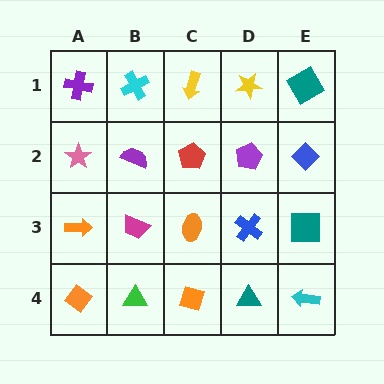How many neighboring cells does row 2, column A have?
3.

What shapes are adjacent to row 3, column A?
A pink star (row 2, column A), an orange diamond (row 4, column A), a magenta trapezoid (row 3, column B).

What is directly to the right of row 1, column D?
A teal square.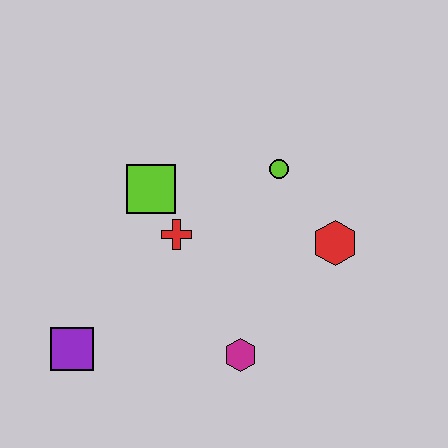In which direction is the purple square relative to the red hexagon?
The purple square is to the left of the red hexagon.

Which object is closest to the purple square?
The red cross is closest to the purple square.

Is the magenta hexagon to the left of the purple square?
No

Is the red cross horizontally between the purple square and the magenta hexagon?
Yes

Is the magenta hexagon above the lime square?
No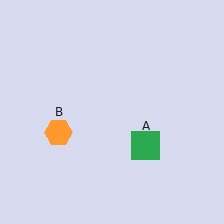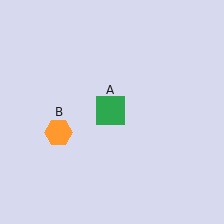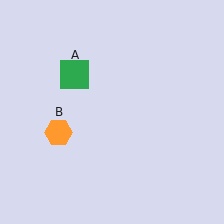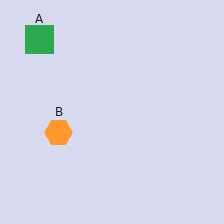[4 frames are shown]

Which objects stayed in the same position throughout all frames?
Orange hexagon (object B) remained stationary.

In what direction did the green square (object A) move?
The green square (object A) moved up and to the left.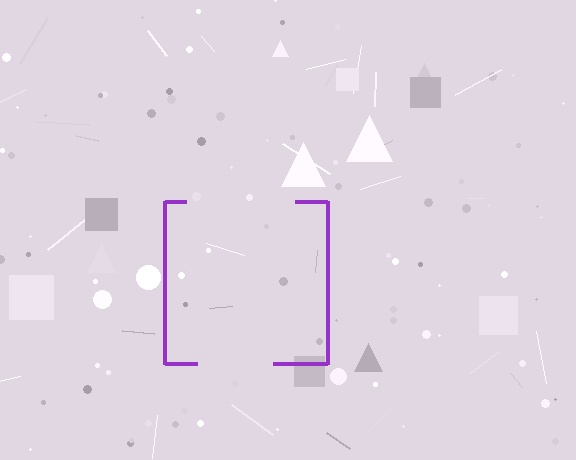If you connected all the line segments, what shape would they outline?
They would outline a square.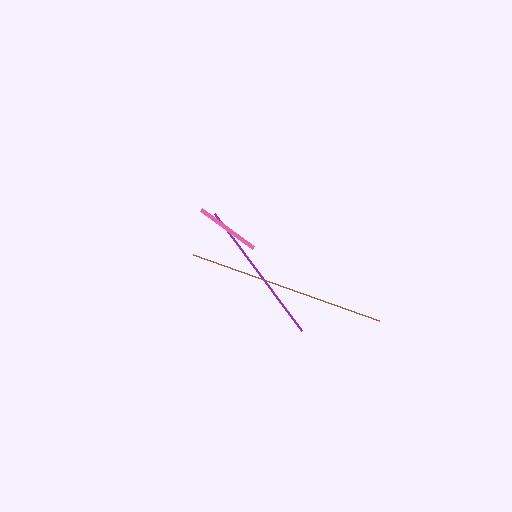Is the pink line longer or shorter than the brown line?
The brown line is longer than the pink line.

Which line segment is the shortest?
The pink line is the shortest at approximately 64 pixels.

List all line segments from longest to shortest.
From longest to shortest: brown, purple, pink.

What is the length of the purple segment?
The purple segment is approximately 146 pixels long.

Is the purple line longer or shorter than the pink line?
The purple line is longer than the pink line.